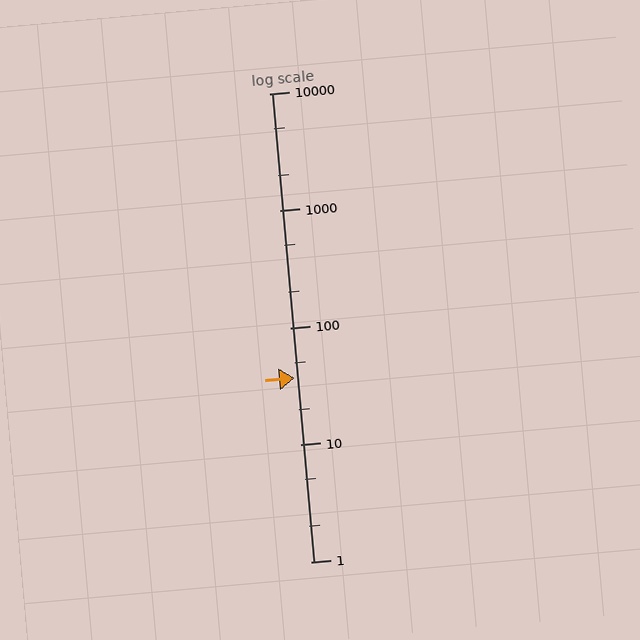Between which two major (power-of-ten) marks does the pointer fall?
The pointer is between 10 and 100.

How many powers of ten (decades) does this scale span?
The scale spans 4 decades, from 1 to 10000.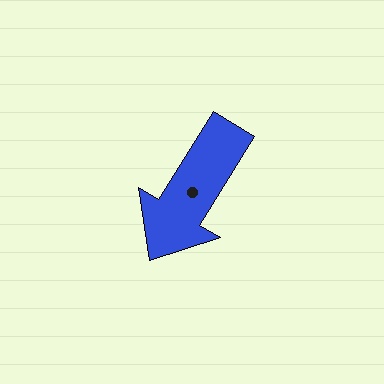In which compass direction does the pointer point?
Southwest.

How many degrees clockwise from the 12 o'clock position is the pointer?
Approximately 212 degrees.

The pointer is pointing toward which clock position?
Roughly 7 o'clock.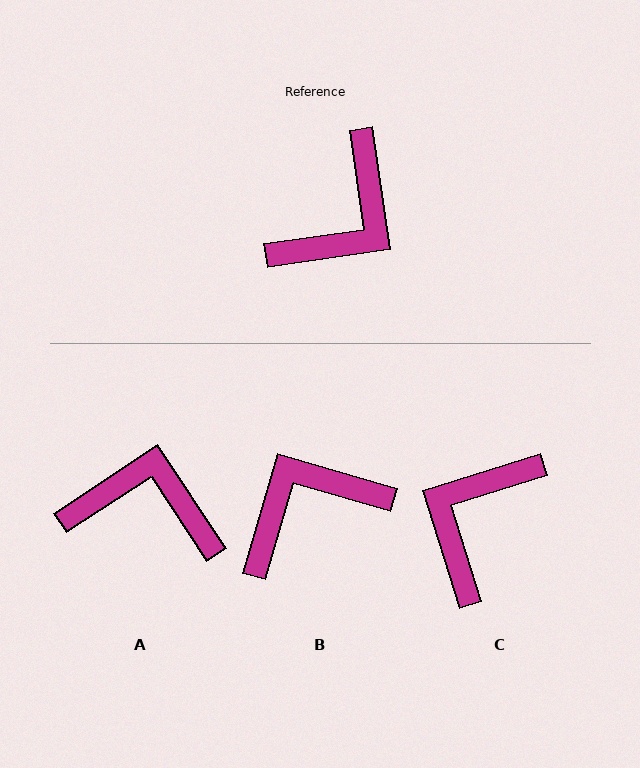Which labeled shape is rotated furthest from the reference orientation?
C, about 171 degrees away.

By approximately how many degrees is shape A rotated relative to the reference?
Approximately 115 degrees counter-clockwise.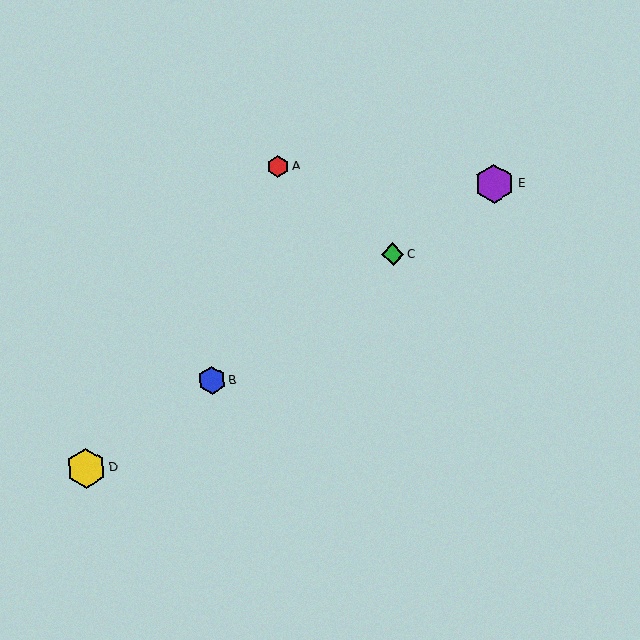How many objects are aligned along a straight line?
4 objects (B, C, D, E) are aligned along a straight line.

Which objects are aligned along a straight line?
Objects B, C, D, E are aligned along a straight line.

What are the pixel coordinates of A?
Object A is at (278, 166).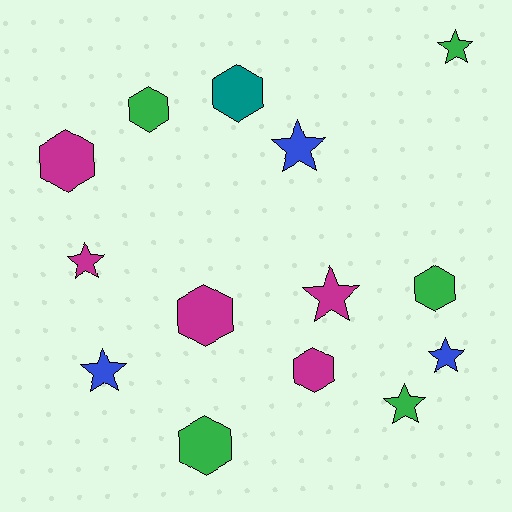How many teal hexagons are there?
There is 1 teal hexagon.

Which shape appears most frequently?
Star, with 7 objects.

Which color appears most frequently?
Magenta, with 5 objects.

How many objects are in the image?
There are 14 objects.